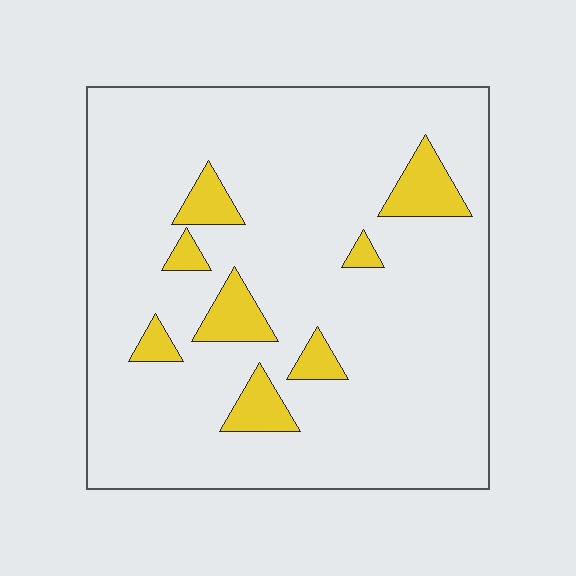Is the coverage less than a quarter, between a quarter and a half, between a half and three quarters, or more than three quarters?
Less than a quarter.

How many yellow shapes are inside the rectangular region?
8.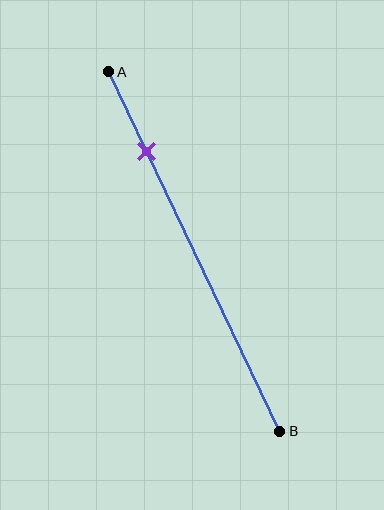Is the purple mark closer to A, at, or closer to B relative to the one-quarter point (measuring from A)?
The purple mark is approximately at the one-quarter point of segment AB.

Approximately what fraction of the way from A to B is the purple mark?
The purple mark is approximately 20% of the way from A to B.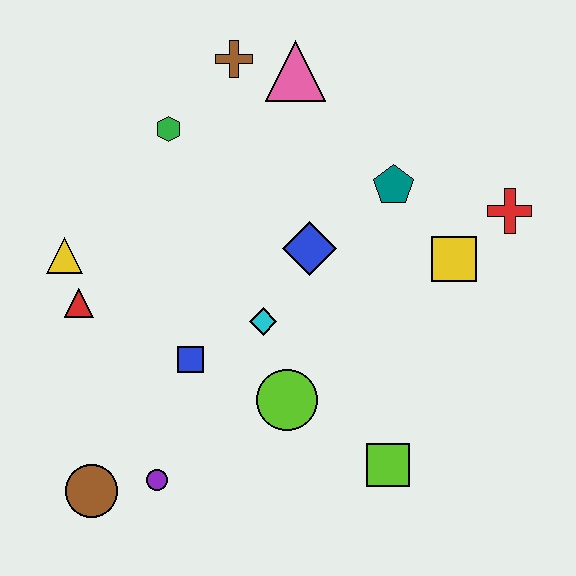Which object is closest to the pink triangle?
The brown cross is closest to the pink triangle.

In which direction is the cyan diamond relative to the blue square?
The cyan diamond is to the right of the blue square.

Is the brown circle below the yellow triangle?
Yes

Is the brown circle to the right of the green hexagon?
No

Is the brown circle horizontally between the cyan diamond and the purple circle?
No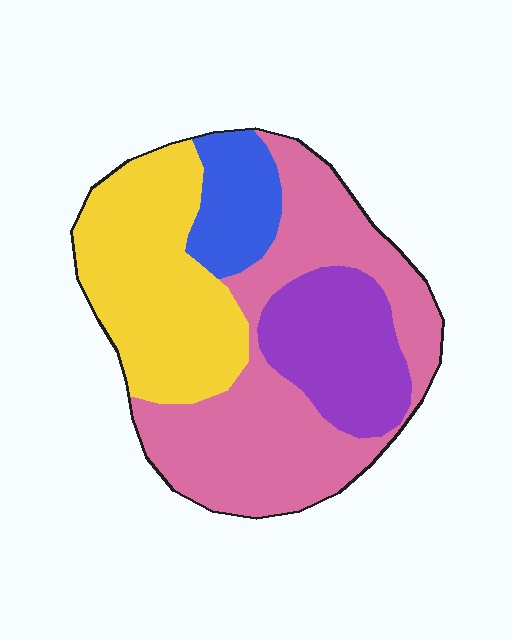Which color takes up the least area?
Blue, at roughly 10%.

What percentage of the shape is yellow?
Yellow covers around 30% of the shape.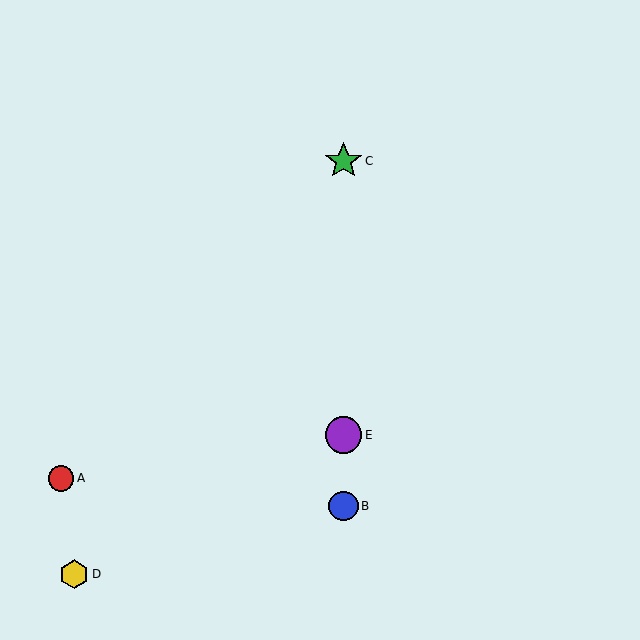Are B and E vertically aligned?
Yes, both are at x≈343.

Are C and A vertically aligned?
No, C is at x≈343 and A is at x≈61.